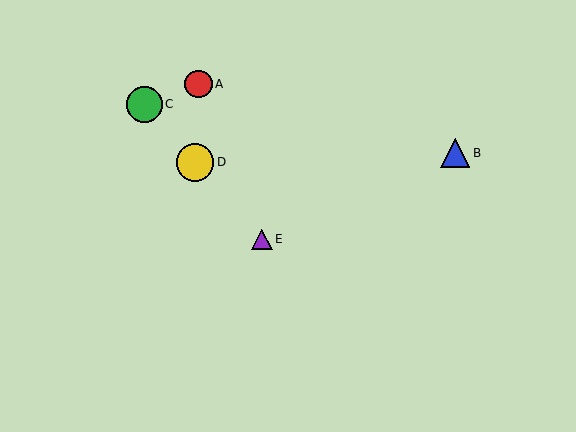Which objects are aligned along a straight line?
Objects C, D, E are aligned along a straight line.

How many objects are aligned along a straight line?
3 objects (C, D, E) are aligned along a straight line.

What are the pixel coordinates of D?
Object D is at (195, 162).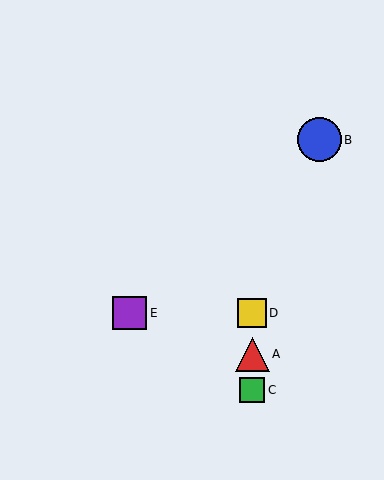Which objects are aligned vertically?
Objects A, C, D are aligned vertically.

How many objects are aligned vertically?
3 objects (A, C, D) are aligned vertically.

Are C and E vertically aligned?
No, C is at x≈252 and E is at x≈130.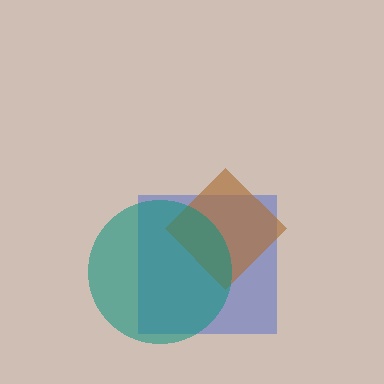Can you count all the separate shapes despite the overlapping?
Yes, there are 3 separate shapes.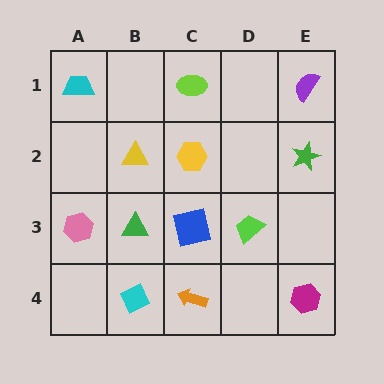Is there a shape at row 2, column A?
No, that cell is empty.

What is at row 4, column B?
A cyan diamond.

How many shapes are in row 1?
3 shapes.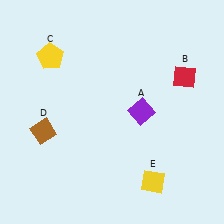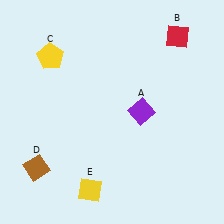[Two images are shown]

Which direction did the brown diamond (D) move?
The brown diamond (D) moved down.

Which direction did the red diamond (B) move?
The red diamond (B) moved up.